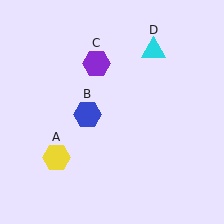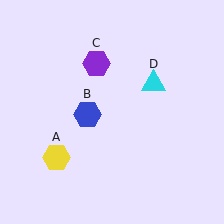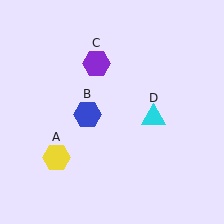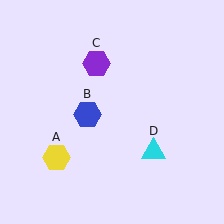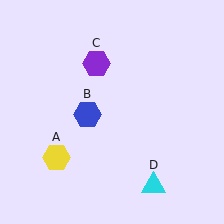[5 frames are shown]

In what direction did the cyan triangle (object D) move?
The cyan triangle (object D) moved down.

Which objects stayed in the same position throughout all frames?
Yellow hexagon (object A) and blue hexagon (object B) and purple hexagon (object C) remained stationary.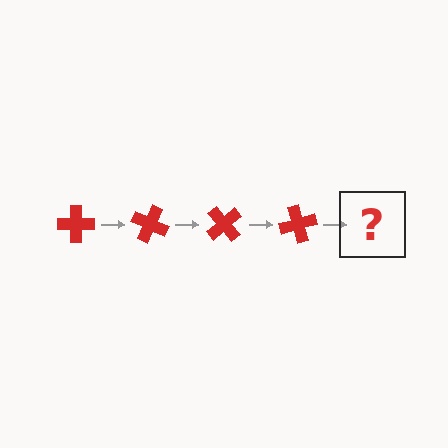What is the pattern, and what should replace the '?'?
The pattern is that the cross rotates 25 degrees each step. The '?' should be a red cross rotated 100 degrees.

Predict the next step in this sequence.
The next step is a red cross rotated 100 degrees.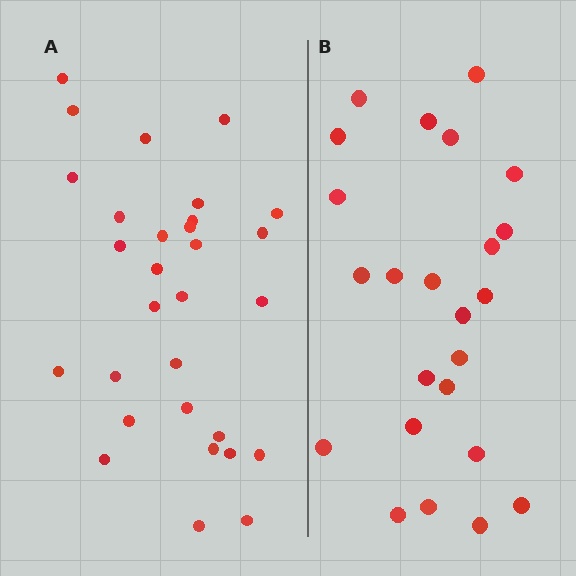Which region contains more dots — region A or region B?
Region A (the left region) has more dots.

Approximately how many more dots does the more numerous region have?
Region A has about 6 more dots than region B.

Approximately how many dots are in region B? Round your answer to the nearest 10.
About 20 dots. (The exact count is 24, which rounds to 20.)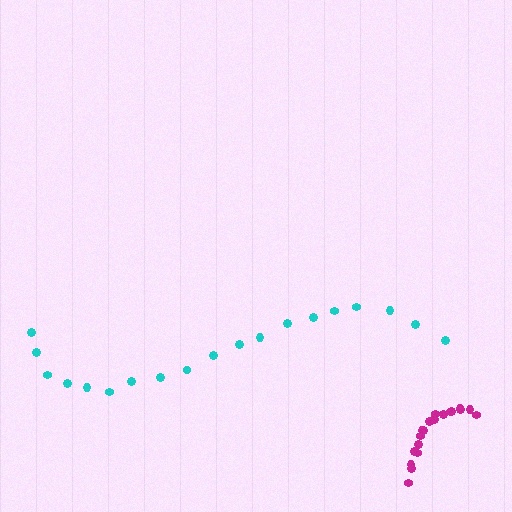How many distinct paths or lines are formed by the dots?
There are 2 distinct paths.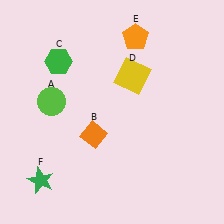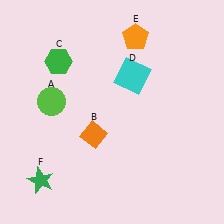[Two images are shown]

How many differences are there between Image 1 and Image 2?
There is 1 difference between the two images.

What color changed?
The square (D) changed from yellow in Image 1 to cyan in Image 2.